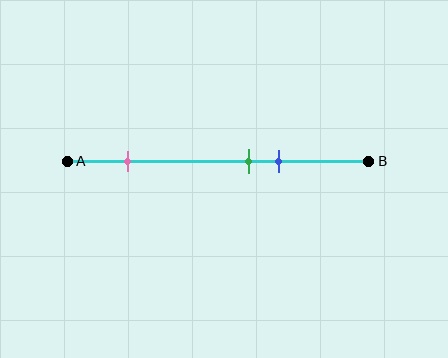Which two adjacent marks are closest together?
The green and blue marks are the closest adjacent pair.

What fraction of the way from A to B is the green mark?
The green mark is approximately 60% (0.6) of the way from A to B.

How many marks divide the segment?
There are 3 marks dividing the segment.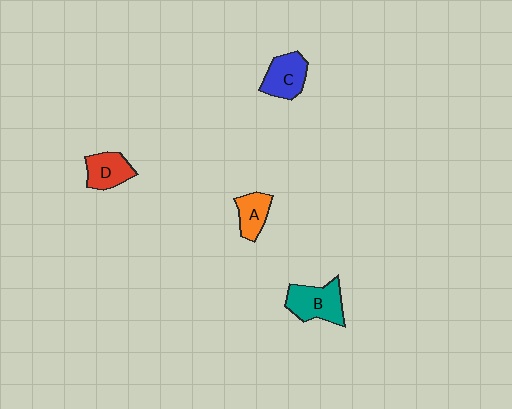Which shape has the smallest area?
Shape A (orange).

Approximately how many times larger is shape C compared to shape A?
Approximately 1.3 times.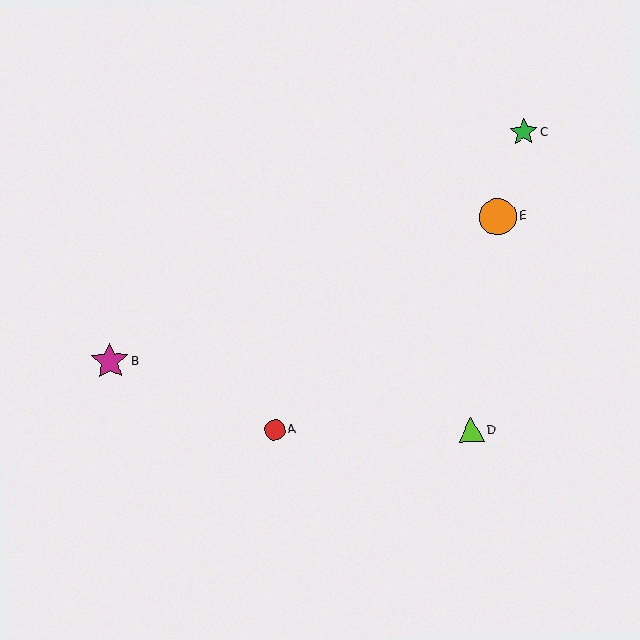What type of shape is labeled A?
Shape A is a red circle.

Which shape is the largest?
The magenta star (labeled B) is the largest.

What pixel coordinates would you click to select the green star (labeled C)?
Click at (524, 132) to select the green star C.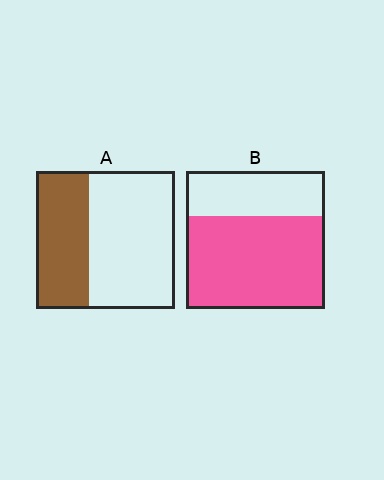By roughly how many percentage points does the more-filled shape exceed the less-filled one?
By roughly 30 percentage points (B over A).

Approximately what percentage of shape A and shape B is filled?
A is approximately 40% and B is approximately 65%.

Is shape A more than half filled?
No.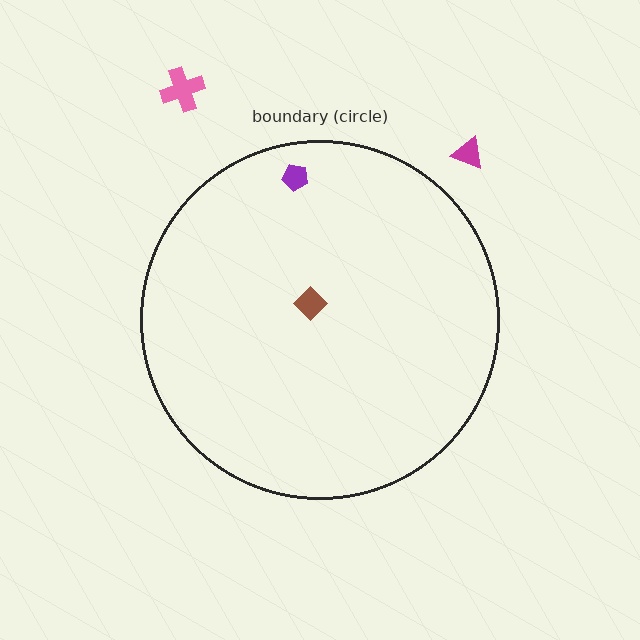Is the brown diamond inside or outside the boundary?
Inside.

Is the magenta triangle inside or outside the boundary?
Outside.